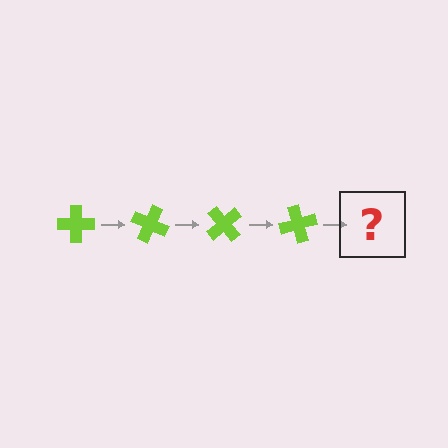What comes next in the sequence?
The next element should be a lime cross rotated 100 degrees.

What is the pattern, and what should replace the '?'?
The pattern is that the cross rotates 25 degrees each step. The '?' should be a lime cross rotated 100 degrees.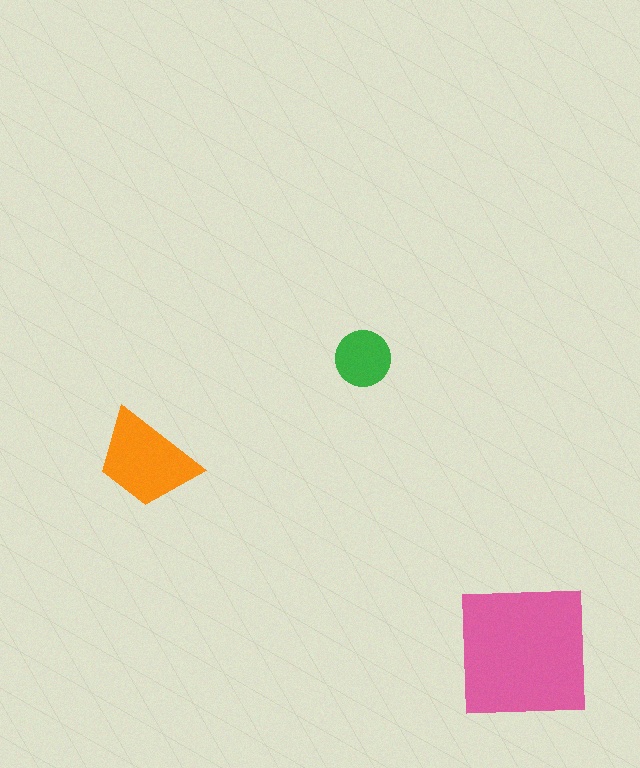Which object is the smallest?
The green circle.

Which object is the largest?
The pink square.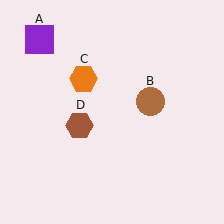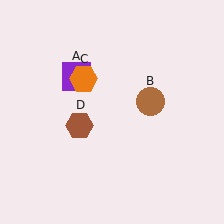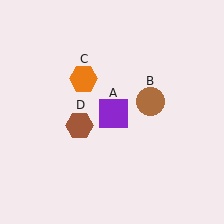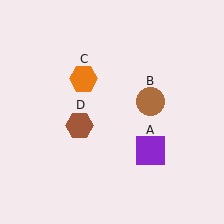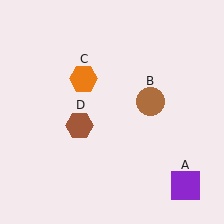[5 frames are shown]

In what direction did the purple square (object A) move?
The purple square (object A) moved down and to the right.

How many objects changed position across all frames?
1 object changed position: purple square (object A).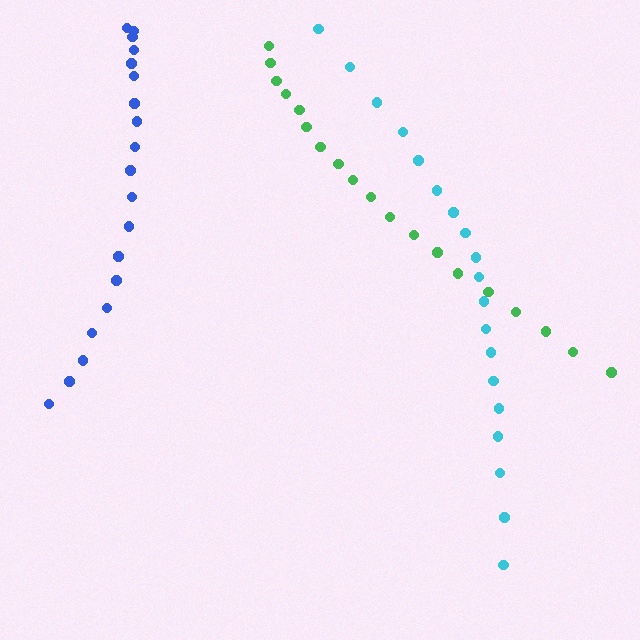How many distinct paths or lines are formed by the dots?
There are 3 distinct paths.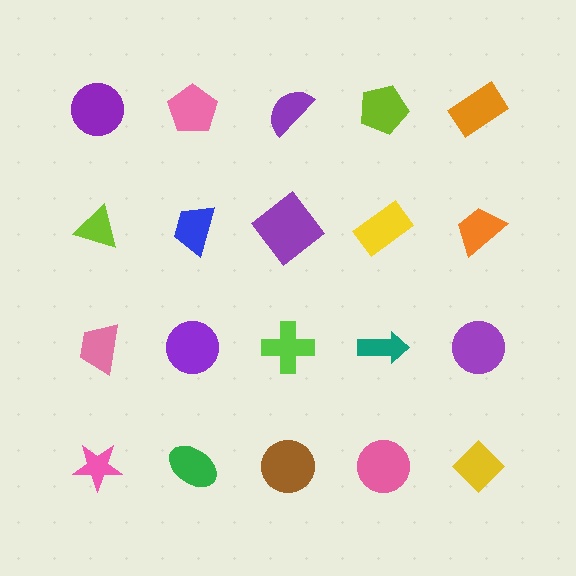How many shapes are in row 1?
5 shapes.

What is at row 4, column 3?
A brown circle.